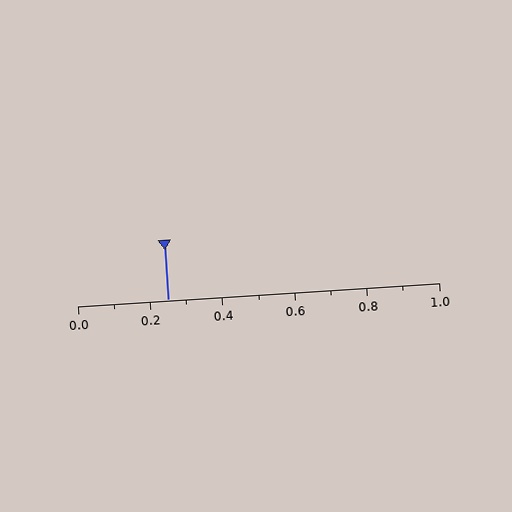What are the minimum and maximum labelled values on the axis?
The axis runs from 0.0 to 1.0.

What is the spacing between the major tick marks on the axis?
The major ticks are spaced 0.2 apart.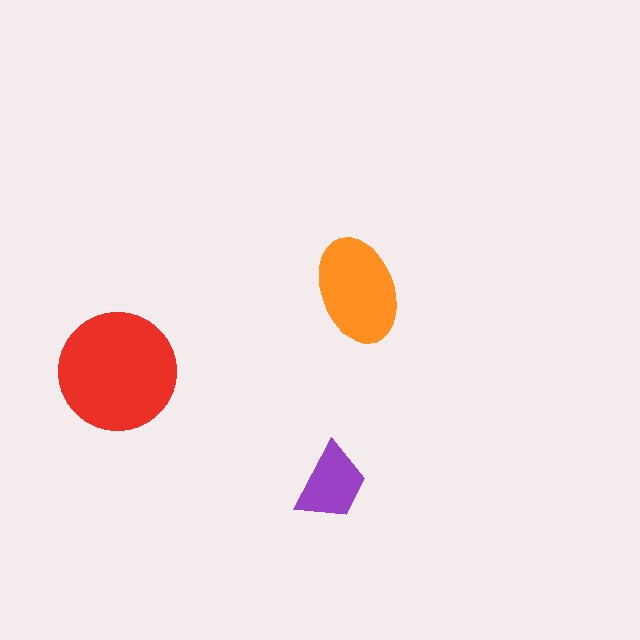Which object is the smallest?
The purple trapezoid.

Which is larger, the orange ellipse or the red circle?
The red circle.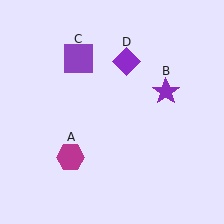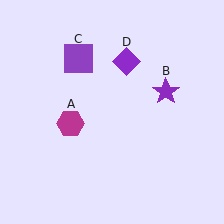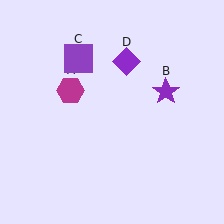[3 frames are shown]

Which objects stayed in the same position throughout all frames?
Purple star (object B) and purple square (object C) and purple diamond (object D) remained stationary.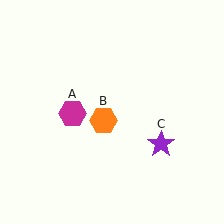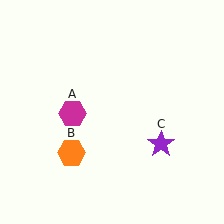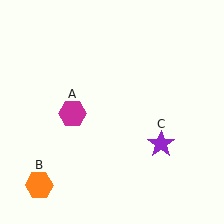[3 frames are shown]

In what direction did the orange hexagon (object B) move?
The orange hexagon (object B) moved down and to the left.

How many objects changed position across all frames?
1 object changed position: orange hexagon (object B).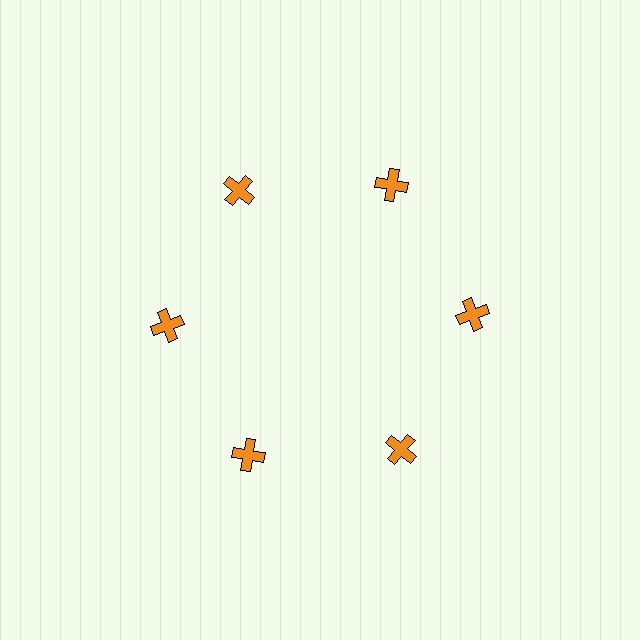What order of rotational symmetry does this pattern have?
This pattern has 6-fold rotational symmetry.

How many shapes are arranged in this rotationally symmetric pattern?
There are 6 shapes, arranged in 6 groups of 1.